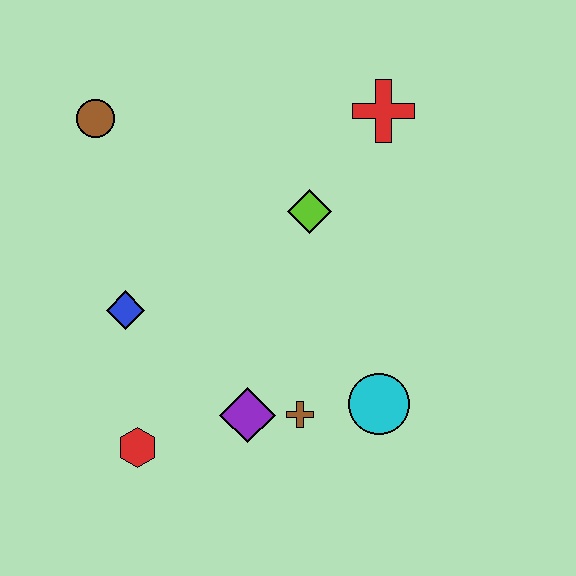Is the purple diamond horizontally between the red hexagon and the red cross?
Yes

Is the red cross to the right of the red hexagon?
Yes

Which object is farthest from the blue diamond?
The red cross is farthest from the blue diamond.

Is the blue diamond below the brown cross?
No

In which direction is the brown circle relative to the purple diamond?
The brown circle is above the purple diamond.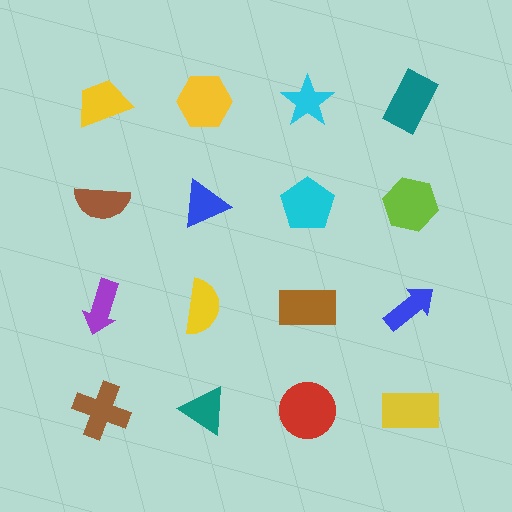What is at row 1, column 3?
A cyan star.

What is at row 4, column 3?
A red circle.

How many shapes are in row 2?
4 shapes.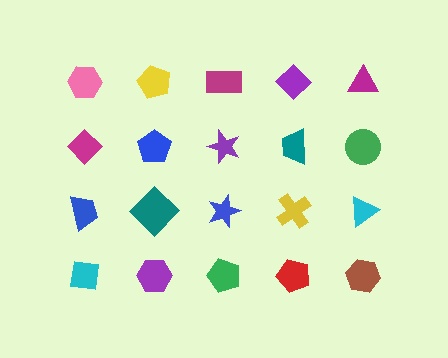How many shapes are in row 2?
5 shapes.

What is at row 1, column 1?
A pink hexagon.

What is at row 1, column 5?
A magenta triangle.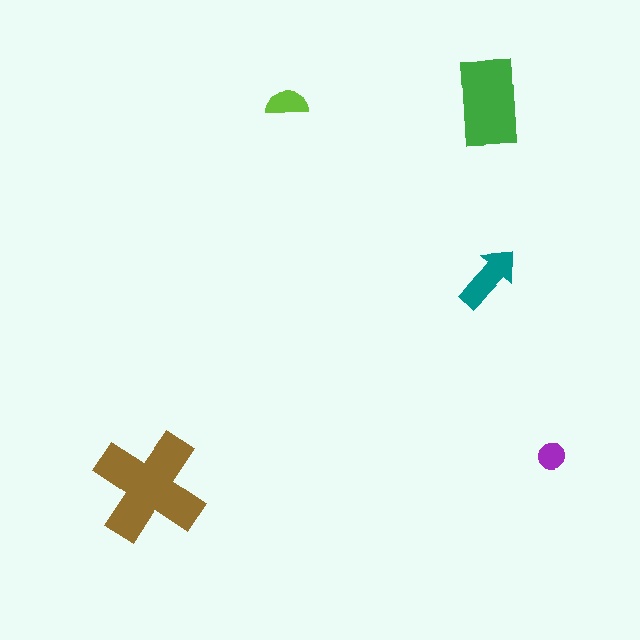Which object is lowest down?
The brown cross is bottommost.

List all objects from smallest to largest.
The purple circle, the lime semicircle, the teal arrow, the green rectangle, the brown cross.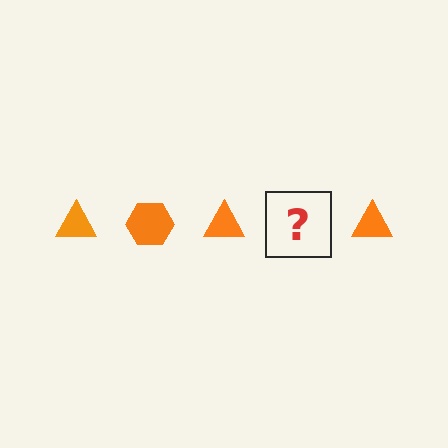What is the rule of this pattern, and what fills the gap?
The rule is that the pattern cycles through triangle, hexagon shapes in orange. The gap should be filled with an orange hexagon.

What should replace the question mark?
The question mark should be replaced with an orange hexagon.